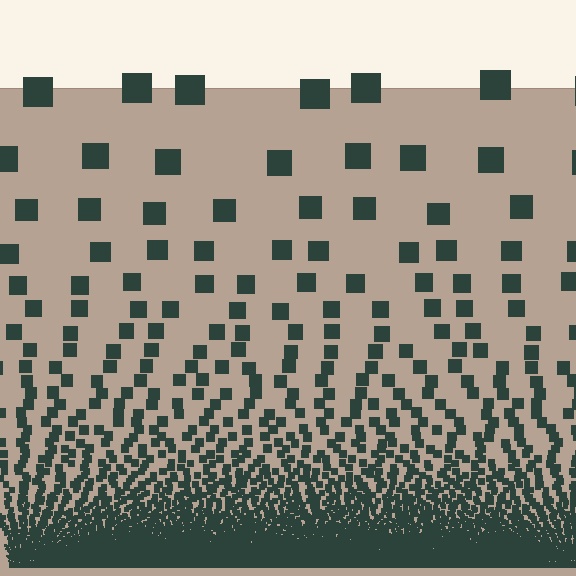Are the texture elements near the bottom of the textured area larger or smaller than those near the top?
Smaller. The gradient is inverted — elements near the bottom are smaller and denser.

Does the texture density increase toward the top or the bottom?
Density increases toward the bottom.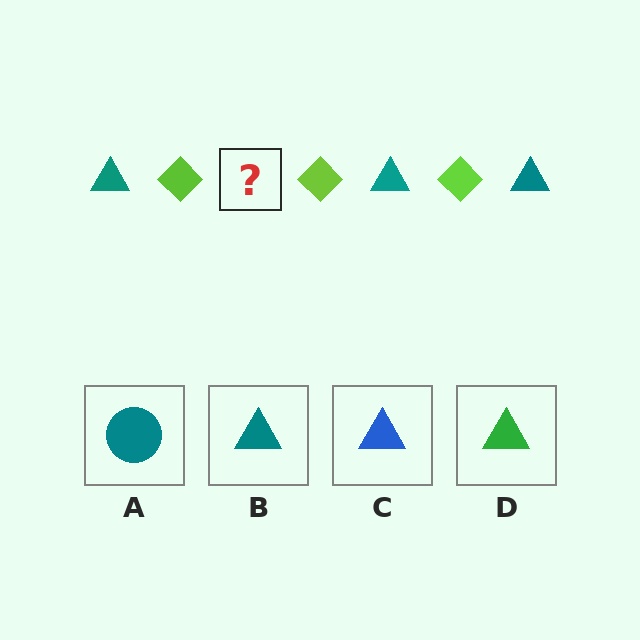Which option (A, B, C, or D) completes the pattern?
B.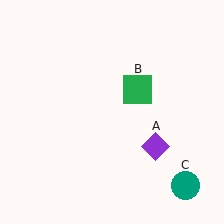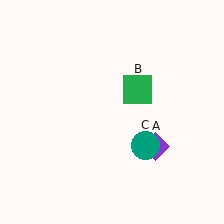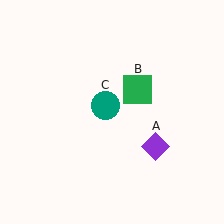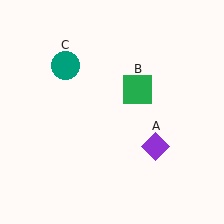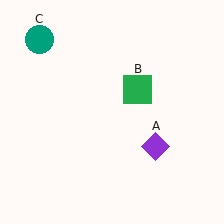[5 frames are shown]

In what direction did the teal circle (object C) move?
The teal circle (object C) moved up and to the left.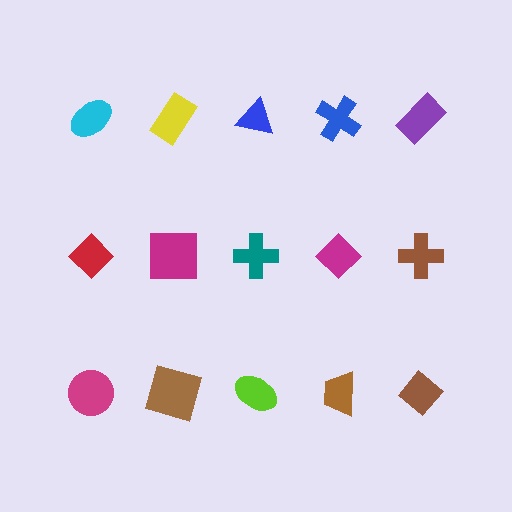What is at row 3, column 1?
A magenta circle.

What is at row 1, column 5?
A purple rectangle.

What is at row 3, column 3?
A lime ellipse.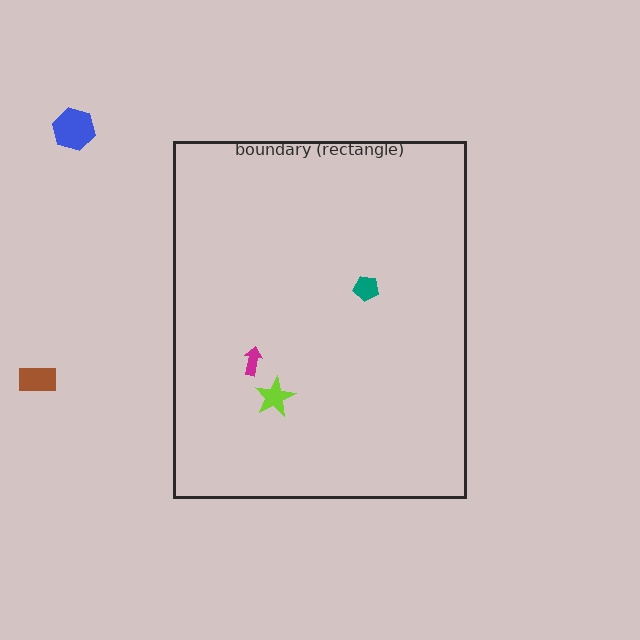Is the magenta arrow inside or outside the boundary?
Inside.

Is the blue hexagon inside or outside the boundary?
Outside.